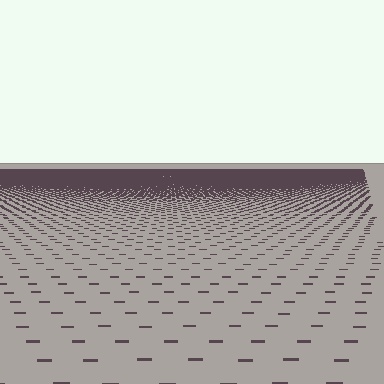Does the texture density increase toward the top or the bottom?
Density increases toward the top.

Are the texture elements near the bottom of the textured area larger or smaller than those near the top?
Larger. Near the bottom, elements are closer to the viewer and appear at a bigger on-screen size.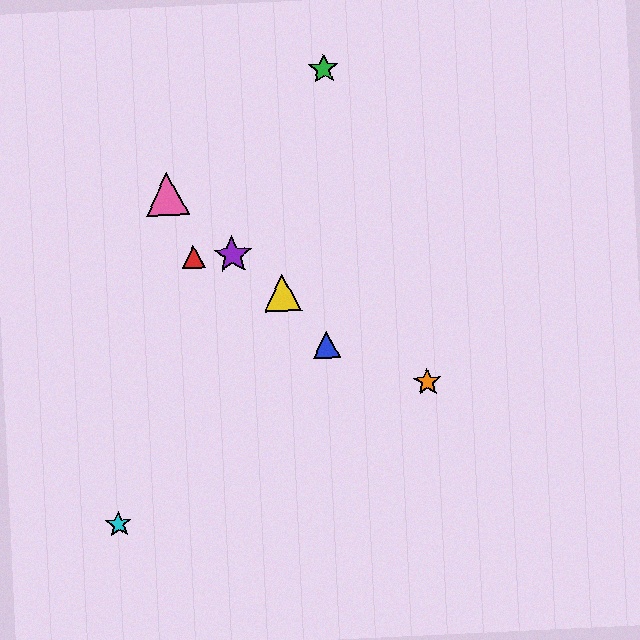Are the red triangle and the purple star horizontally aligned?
Yes, both are at y≈257.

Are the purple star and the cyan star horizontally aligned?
No, the purple star is at y≈255 and the cyan star is at y≈524.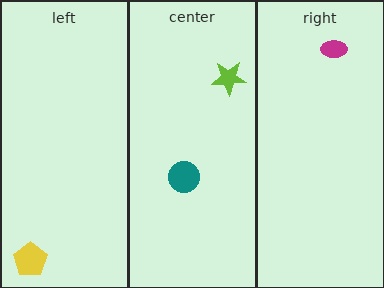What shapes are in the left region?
The yellow pentagon.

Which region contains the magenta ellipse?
The right region.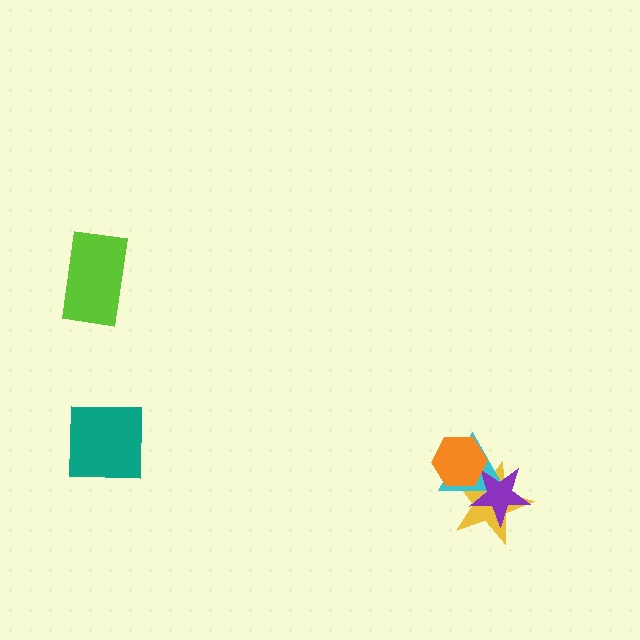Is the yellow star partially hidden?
Yes, it is partially covered by another shape.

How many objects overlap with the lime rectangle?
0 objects overlap with the lime rectangle.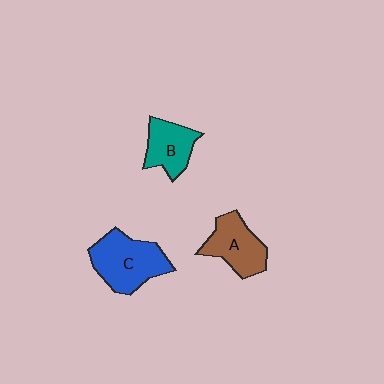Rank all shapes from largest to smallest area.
From largest to smallest: C (blue), A (brown), B (teal).